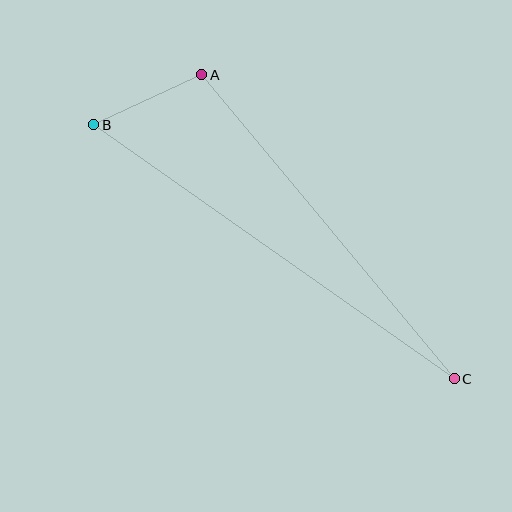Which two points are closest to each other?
Points A and B are closest to each other.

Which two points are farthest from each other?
Points B and C are farthest from each other.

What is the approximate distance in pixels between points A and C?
The distance between A and C is approximately 395 pixels.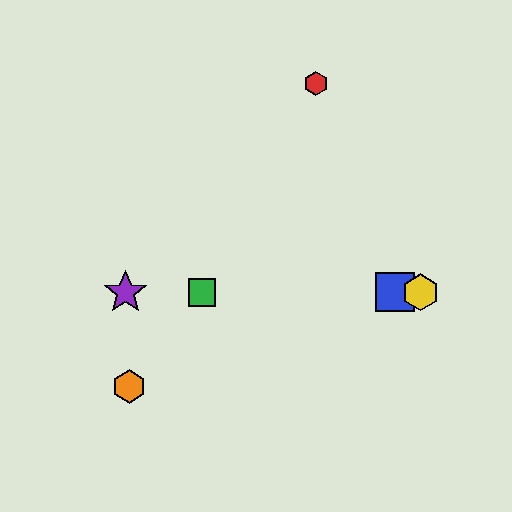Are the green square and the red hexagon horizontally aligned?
No, the green square is at y≈292 and the red hexagon is at y≈83.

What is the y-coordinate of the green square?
The green square is at y≈292.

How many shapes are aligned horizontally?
4 shapes (the blue square, the green square, the yellow hexagon, the purple star) are aligned horizontally.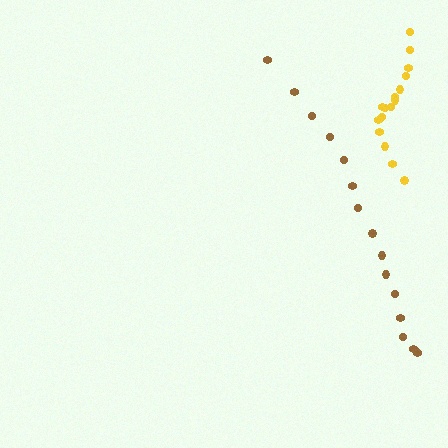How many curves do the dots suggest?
There are 2 distinct paths.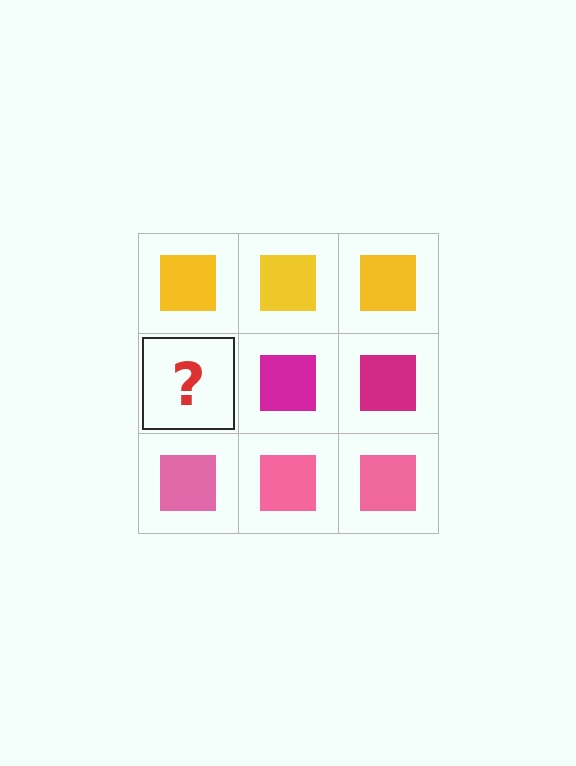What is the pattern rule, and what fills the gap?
The rule is that each row has a consistent color. The gap should be filled with a magenta square.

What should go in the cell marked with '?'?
The missing cell should contain a magenta square.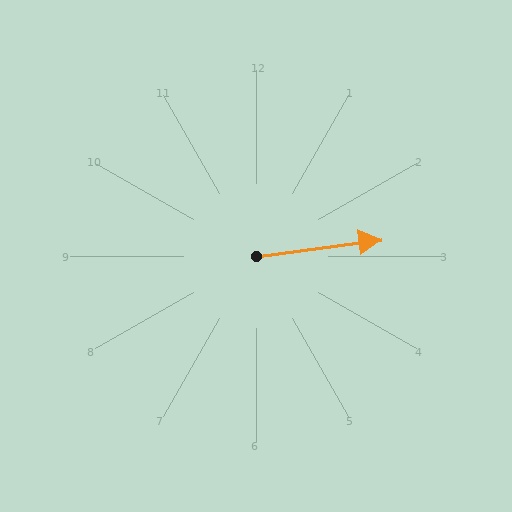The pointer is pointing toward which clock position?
Roughly 3 o'clock.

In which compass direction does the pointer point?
East.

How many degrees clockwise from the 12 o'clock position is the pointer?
Approximately 82 degrees.